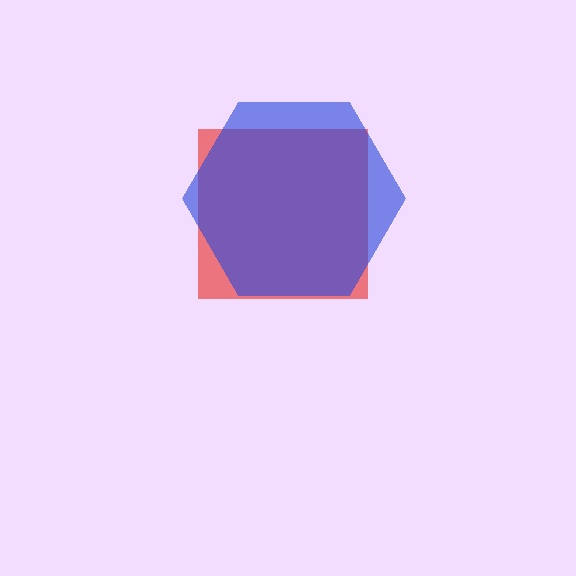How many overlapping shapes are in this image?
There are 2 overlapping shapes in the image.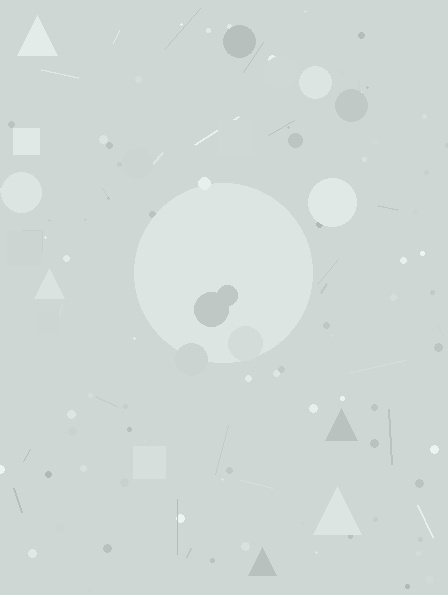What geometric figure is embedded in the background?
A circle is embedded in the background.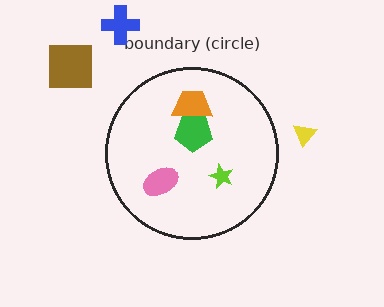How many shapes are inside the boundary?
4 inside, 3 outside.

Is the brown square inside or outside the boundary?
Outside.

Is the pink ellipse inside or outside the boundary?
Inside.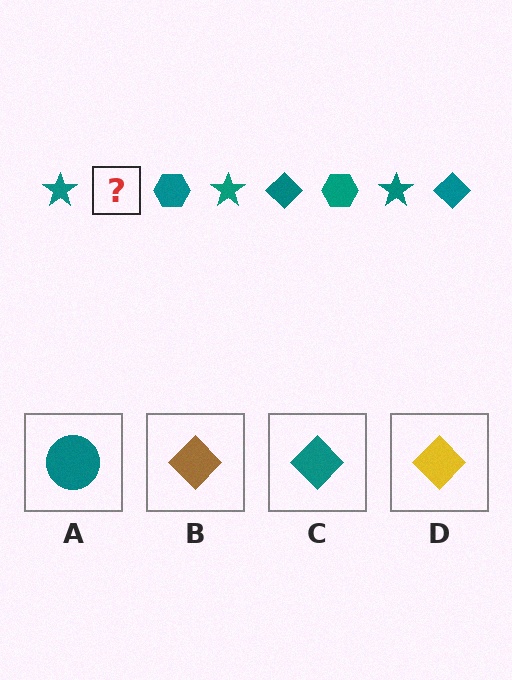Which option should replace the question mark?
Option C.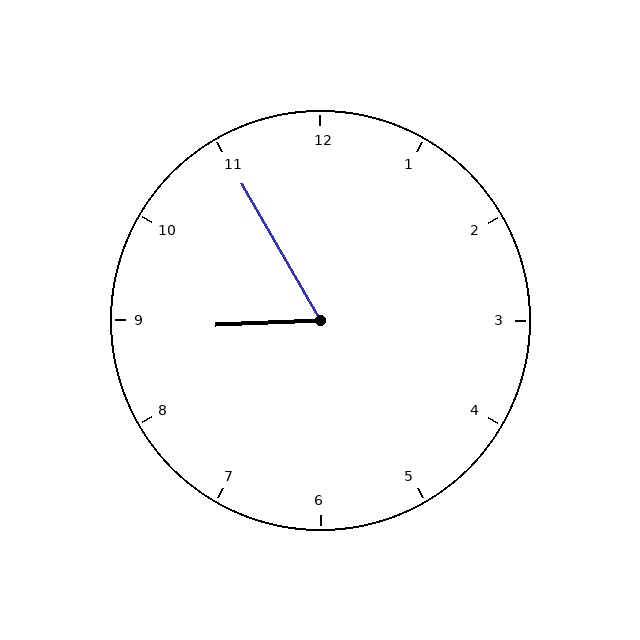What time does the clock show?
8:55.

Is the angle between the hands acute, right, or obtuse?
It is acute.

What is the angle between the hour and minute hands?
Approximately 62 degrees.